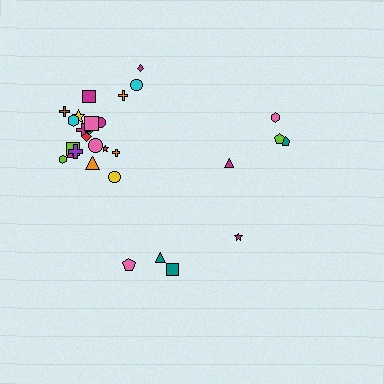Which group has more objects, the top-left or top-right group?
The top-left group.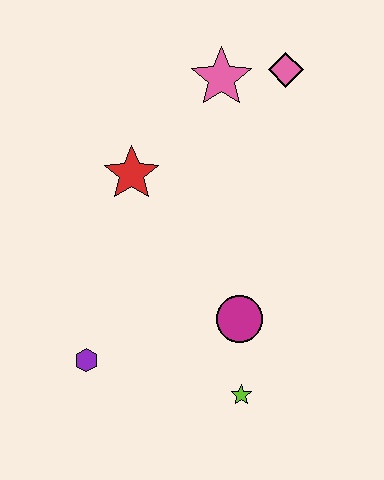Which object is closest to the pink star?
The pink diamond is closest to the pink star.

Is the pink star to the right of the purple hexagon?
Yes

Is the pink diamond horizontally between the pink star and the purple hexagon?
No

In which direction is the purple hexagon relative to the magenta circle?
The purple hexagon is to the left of the magenta circle.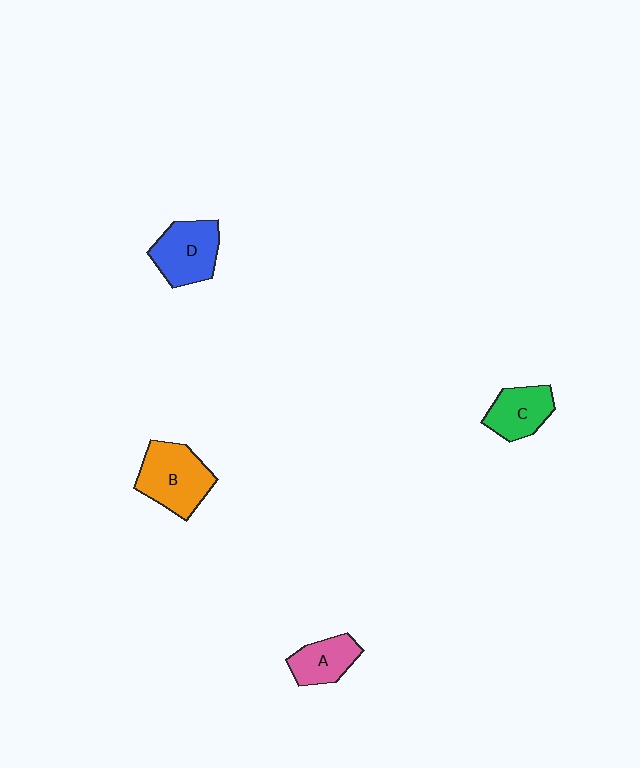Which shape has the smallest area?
Shape A (pink).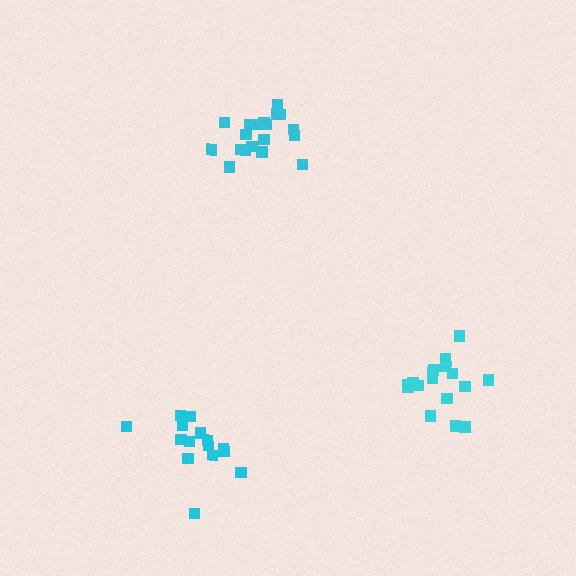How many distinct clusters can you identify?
There are 3 distinct clusters.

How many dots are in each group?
Group 1: 16 dots, Group 2: 19 dots, Group 3: 16 dots (51 total).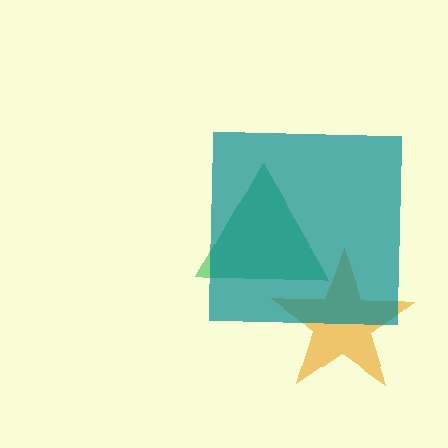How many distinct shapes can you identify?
There are 3 distinct shapes: an orange star, a green triangle, a teal square.